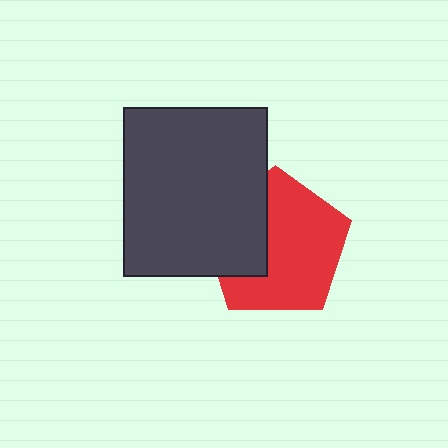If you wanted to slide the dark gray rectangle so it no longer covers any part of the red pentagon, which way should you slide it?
Slide it left — that is the most direct way to separate the two shapes.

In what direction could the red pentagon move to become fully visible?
The red pentagon could move right. That would shift it out from behind the dark gray rectangle entirely.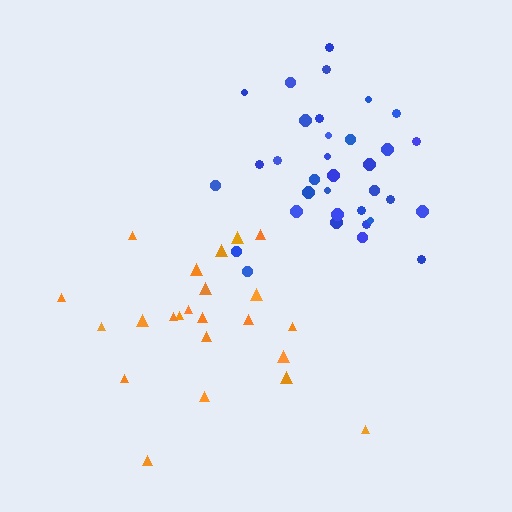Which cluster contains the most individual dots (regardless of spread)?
Blue (34).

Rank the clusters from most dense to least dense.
blue, orange.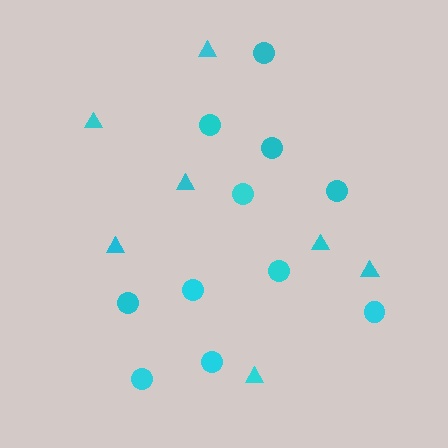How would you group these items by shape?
There are 2 groups: one group of circles (11) and one group of triangles (7).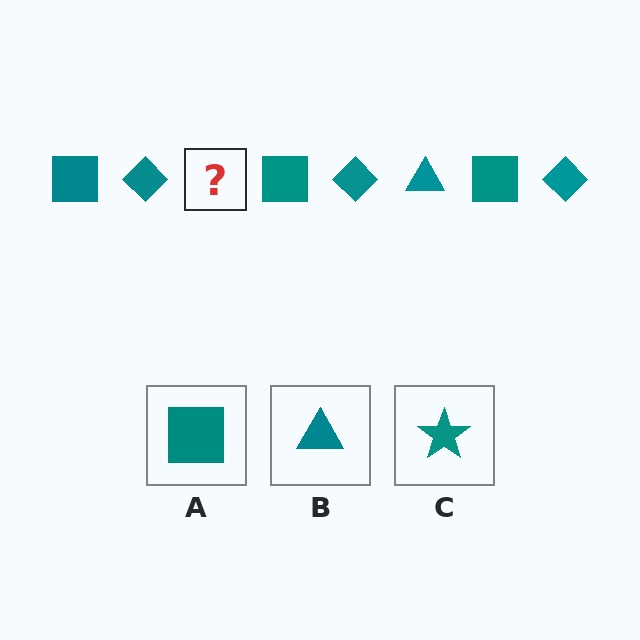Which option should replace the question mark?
Option B.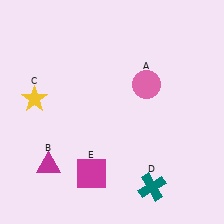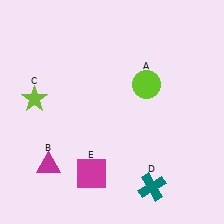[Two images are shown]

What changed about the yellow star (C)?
In Image 1, C is yellow. In Image 2, it changed to lime.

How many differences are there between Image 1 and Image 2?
There are 2 differences between the two images.